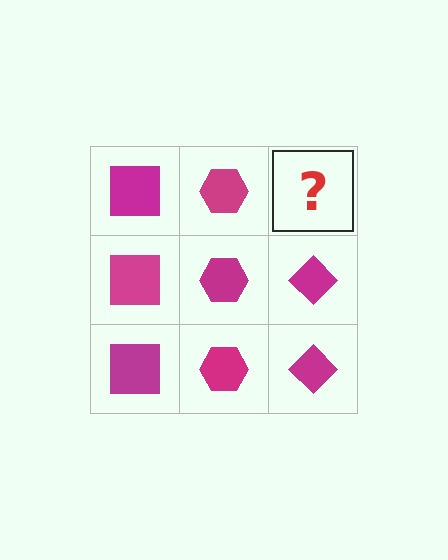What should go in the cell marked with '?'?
The missing cell should contain a magenta diamond.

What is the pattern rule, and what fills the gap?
The rule is that each column has a consistent shape. The gap should be filled with a magenta diamond.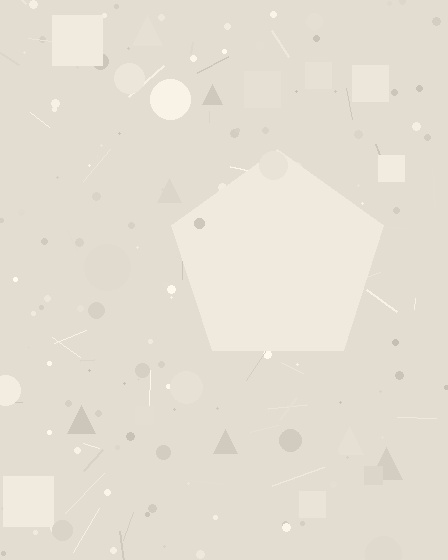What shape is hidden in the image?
A pentagon is hidden in the image.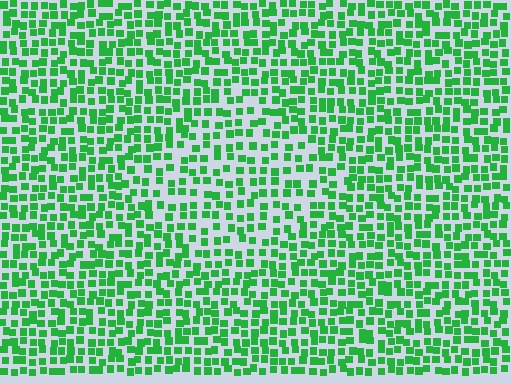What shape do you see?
I see a diamond.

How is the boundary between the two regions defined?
The boundary is defined by a change in element density (approximately 1.5x ratio). All elements are the same color, size, and shape.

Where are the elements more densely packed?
The elements are more densely packed outside the diamond boundary.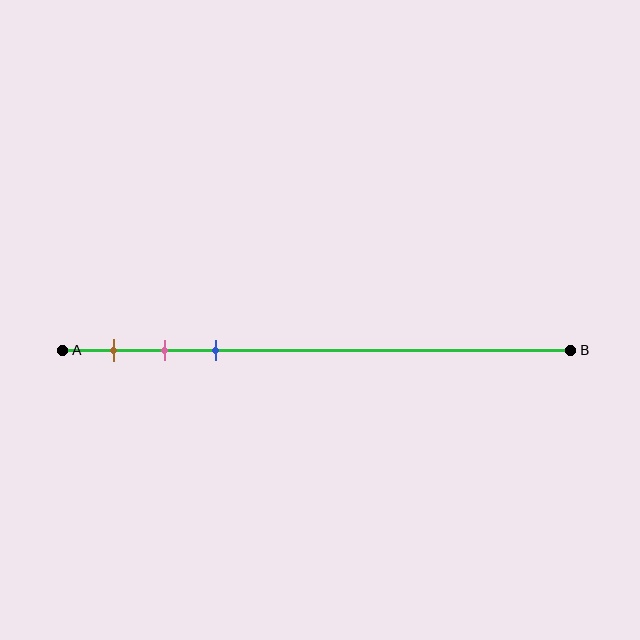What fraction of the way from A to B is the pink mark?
The pink mark is approximately 20% (0.2) of the way from A to B.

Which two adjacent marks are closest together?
The pink and blue marks are the closest adjacent pair.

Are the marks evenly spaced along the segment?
Yes, the marks are approximately evenly spaced.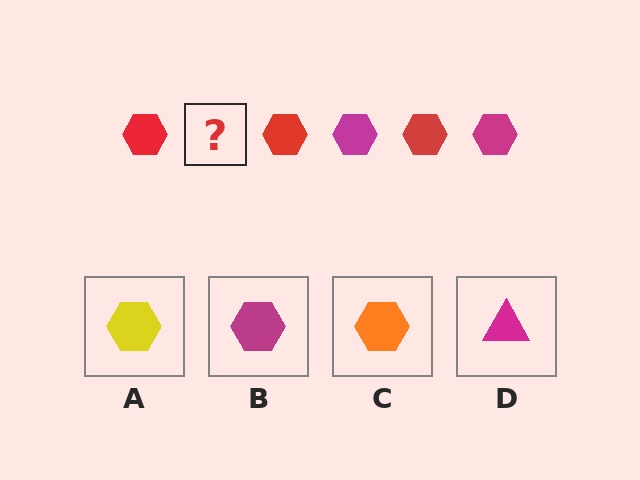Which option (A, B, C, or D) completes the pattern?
B.